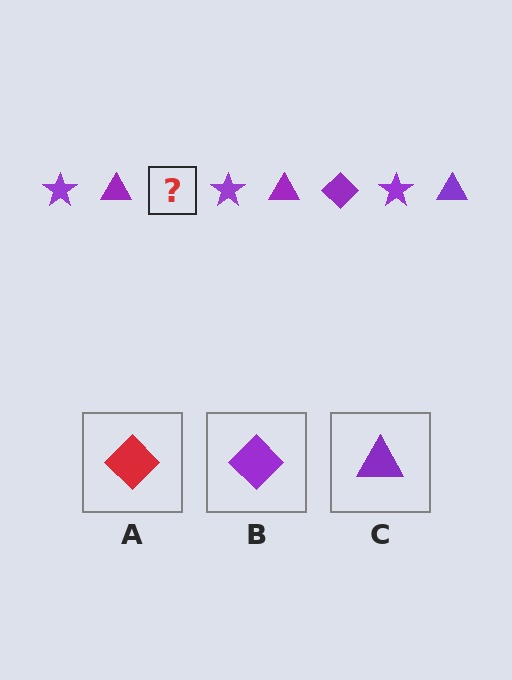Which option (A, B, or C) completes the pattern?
B.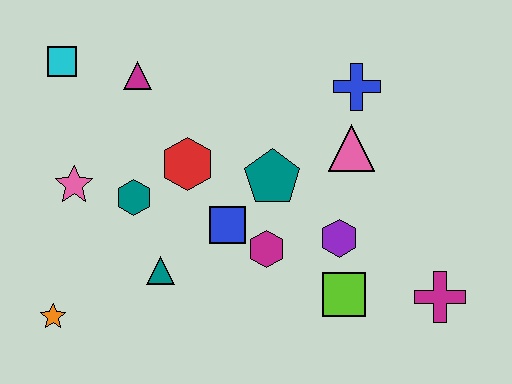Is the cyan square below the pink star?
No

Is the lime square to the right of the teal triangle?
Yes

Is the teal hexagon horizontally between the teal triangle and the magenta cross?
No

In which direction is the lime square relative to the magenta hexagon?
The lime square is to the right of the magenta hexagon.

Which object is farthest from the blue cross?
The orange star is farthest from the blue cross.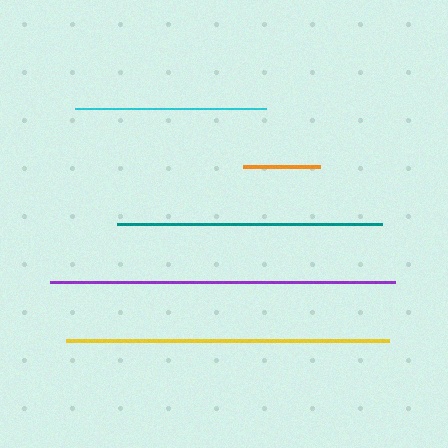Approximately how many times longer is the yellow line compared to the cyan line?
The yellow line is approximately 1.7 times the length of the cyan line.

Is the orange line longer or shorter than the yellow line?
The yellow line is longer than the orange line.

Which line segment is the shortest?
The orange line is the shortest at approximately 77 pixels.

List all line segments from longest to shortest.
From longest to shortest: purple, yellow, teal, cyan, orange.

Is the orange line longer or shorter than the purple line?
The purple line is longer than the orange line.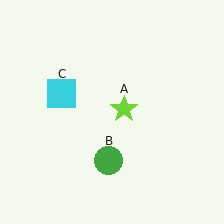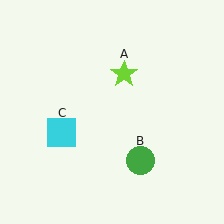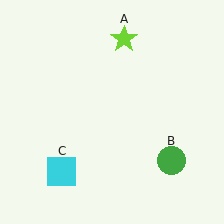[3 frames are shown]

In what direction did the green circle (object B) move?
The green circle (object B) moved right.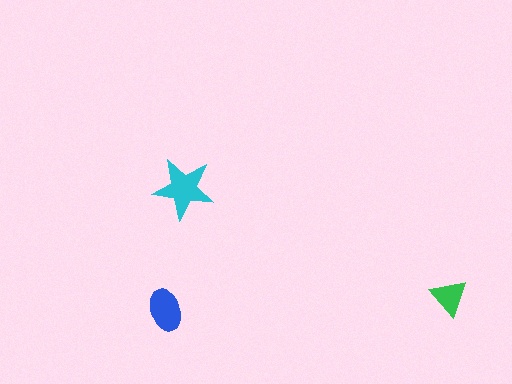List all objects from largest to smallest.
The cyan star, the blue ellipse, the green triangle.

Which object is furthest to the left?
The blue ellipse is leftmost.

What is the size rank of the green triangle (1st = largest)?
3rd.